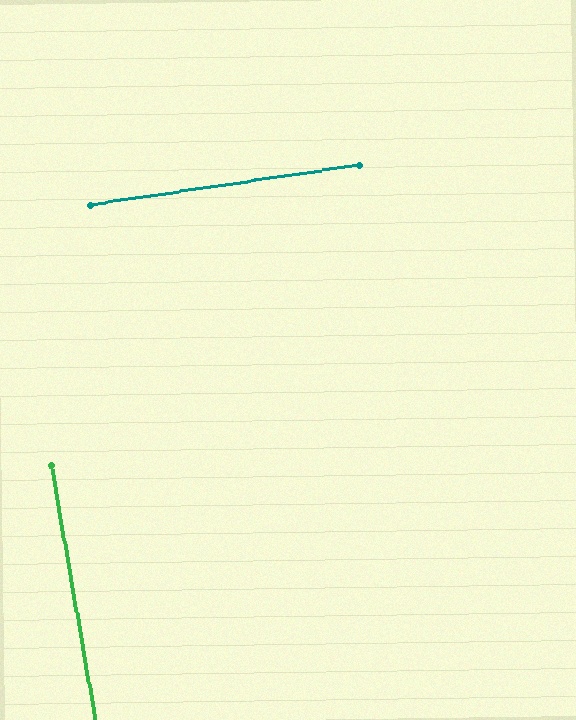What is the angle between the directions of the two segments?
Approximately 89 degrees.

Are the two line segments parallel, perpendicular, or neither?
Perpendicular — they meet at approximately 89°.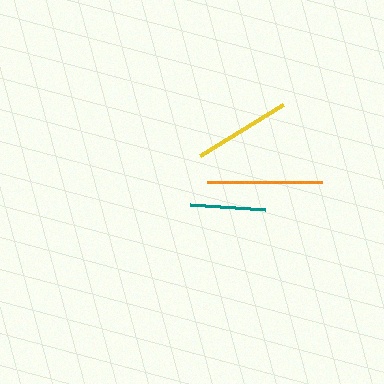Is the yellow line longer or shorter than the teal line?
The yellow line is longer than the teal line.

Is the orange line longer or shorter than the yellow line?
The orange line is longer than the yellow line.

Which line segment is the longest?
The orange line is the longest at approximately 115 pixels.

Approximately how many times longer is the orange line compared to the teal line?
The orange line is approximately 1.5 times the length of the teal line.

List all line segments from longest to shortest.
From longest to shortest: orange, yellow, teal.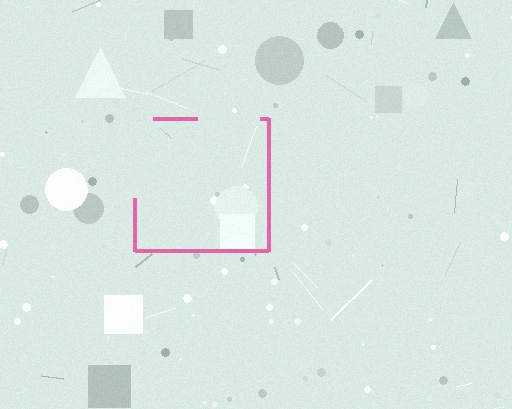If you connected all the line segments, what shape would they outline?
They would outline a square.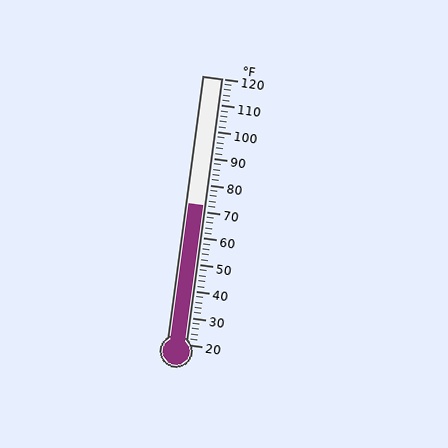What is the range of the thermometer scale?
The thermometer scale ranges from 20°F to 120°F.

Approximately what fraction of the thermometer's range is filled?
The thermometer is filled to approximately 50% of its range.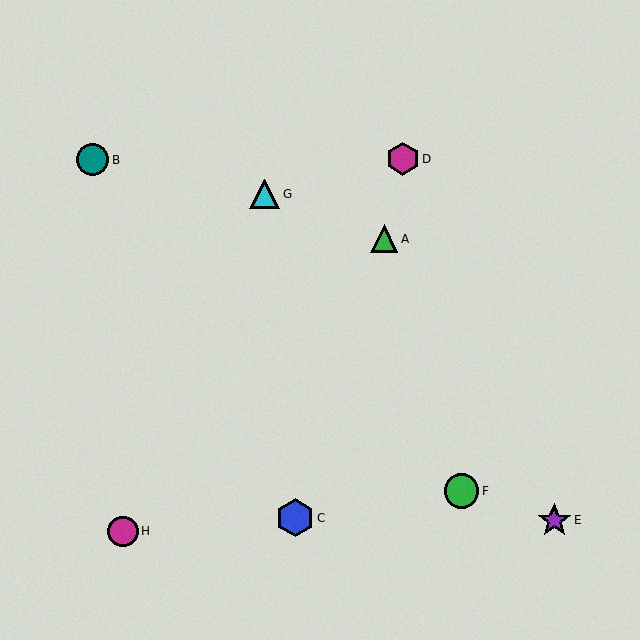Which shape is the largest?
The blue hexagon (labeled C) is the largest.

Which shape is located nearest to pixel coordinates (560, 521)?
The purple star (labeled E) at (554, 520) is nearest to that location.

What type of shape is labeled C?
Shape C is a blue hexagon.